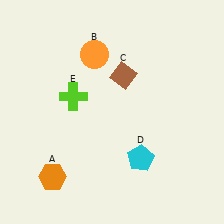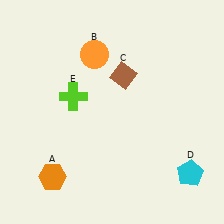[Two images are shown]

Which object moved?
The cyan pentagon (D) moved right.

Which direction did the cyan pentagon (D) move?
The cyan pentagon (D) moved right.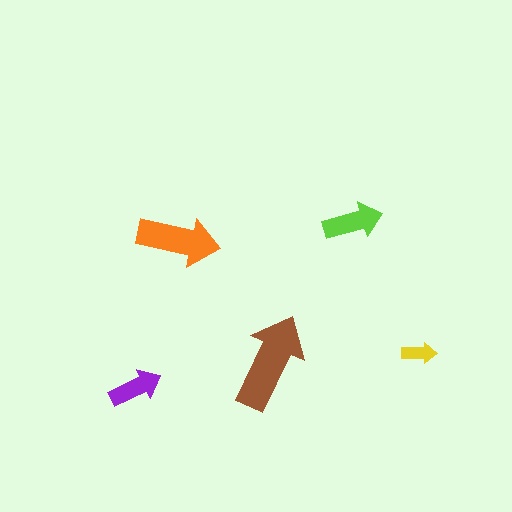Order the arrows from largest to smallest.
the brown one, the orange one, the lime one, the purple one, the yellow one.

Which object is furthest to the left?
The purple arrow is leftmost.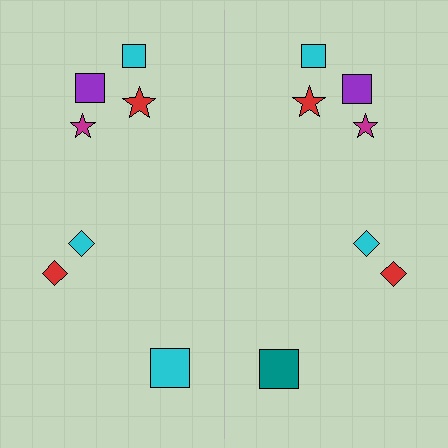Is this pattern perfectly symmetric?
No, the pattern is not perfectly symmetric. The teal square on the right side breaks the symmetry — its mirror counterpart is cyan.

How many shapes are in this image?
There are 14 shapes in this image.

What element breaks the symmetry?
The teal square on the right side breaks the symmetry — its mirror counterpart is cyan.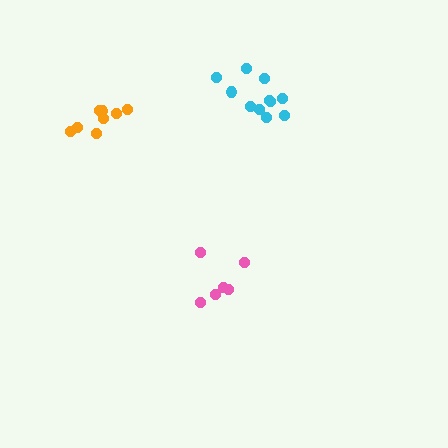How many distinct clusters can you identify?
There are 3 distinct clusters.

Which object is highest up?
The cyan cluster is topmost.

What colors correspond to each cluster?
The clusters are colored: pink, cyan, orange.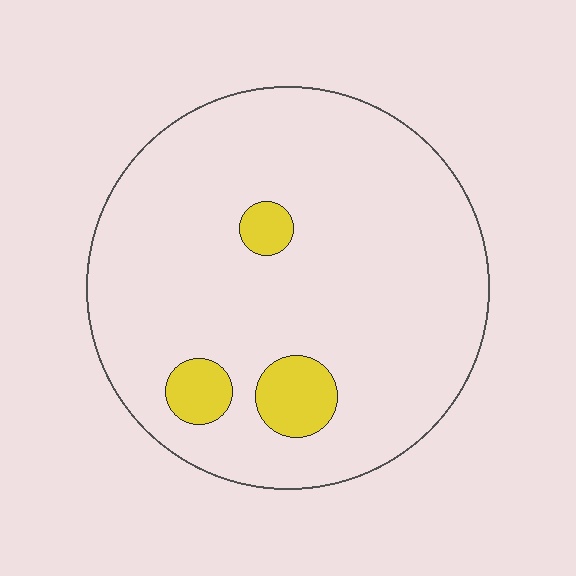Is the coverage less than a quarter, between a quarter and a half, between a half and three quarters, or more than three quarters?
Less than a quarter.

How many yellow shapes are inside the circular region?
3.